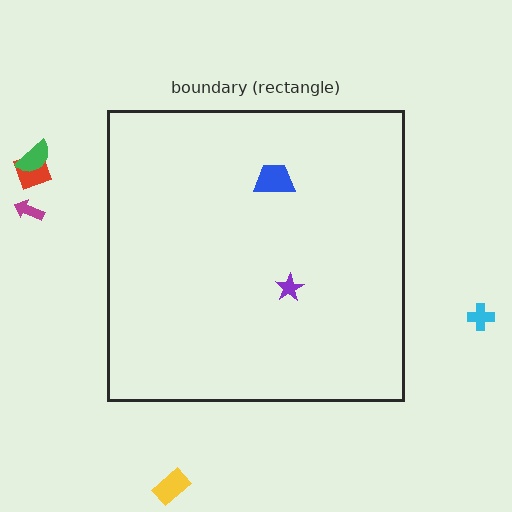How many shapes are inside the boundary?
2 inside, 5 outside.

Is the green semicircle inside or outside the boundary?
Outside.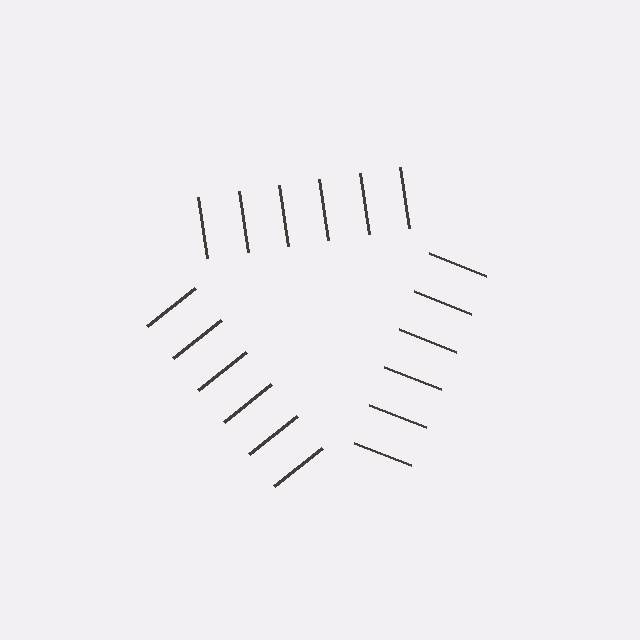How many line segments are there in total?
18 — 6 along each of the 3 edges.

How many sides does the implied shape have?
3 sides — the line-ends trace a triangle.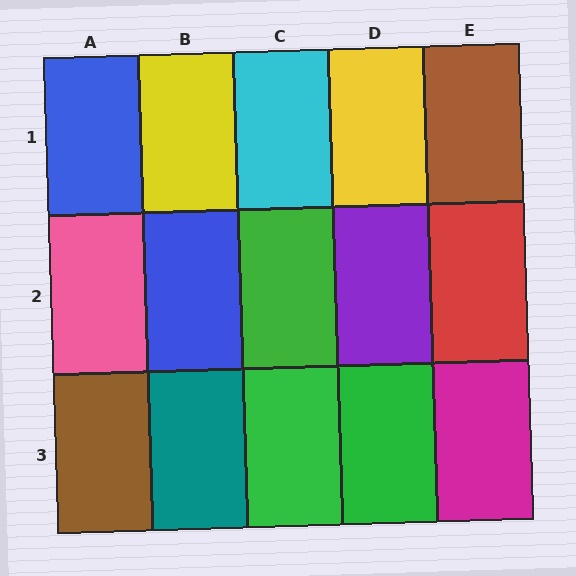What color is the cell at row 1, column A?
Blue.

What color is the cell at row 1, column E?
Brown.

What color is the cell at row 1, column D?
Yellow.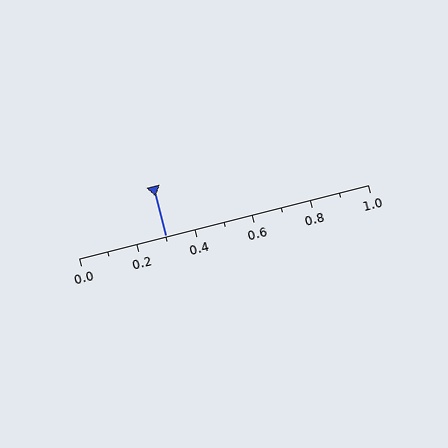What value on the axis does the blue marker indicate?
The marker indicates approximately 0.3.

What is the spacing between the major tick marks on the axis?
The major ticks are spaced 0.2 apart.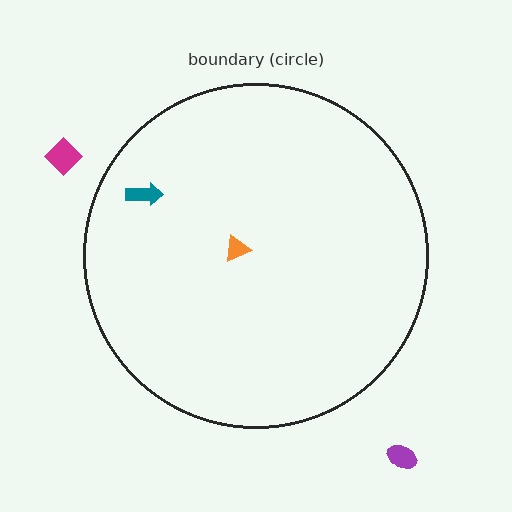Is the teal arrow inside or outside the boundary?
Inside.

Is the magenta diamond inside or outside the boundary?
Outside.